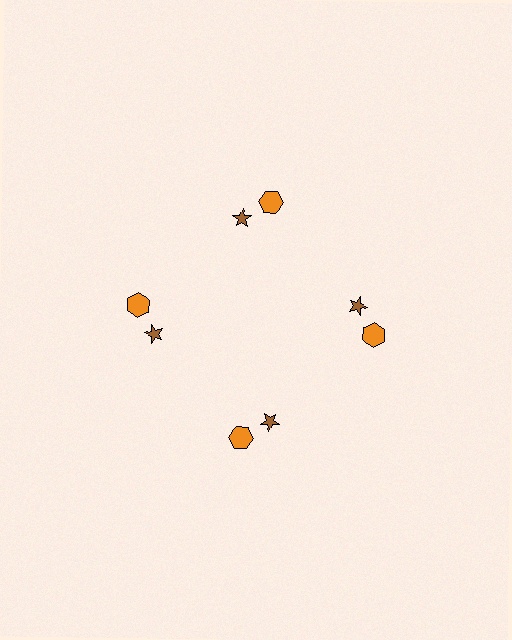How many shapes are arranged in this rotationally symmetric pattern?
There are 8 shapes, arranged in 4 groups of 2.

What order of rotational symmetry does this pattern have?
This pattern has 4-fold rotational symmetry.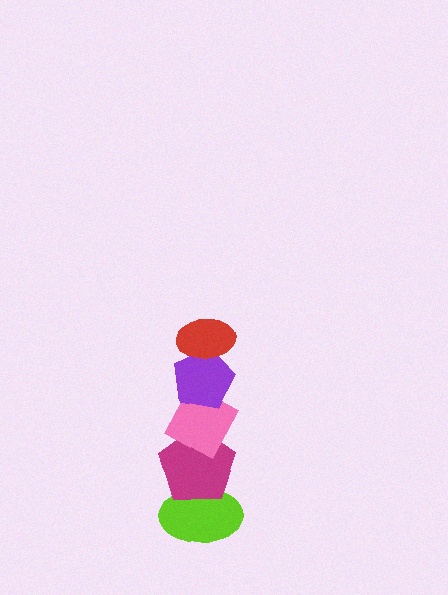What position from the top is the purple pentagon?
The purple pentagon is 2nd from the top.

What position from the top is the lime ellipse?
The lime ellipse is 5th from the top.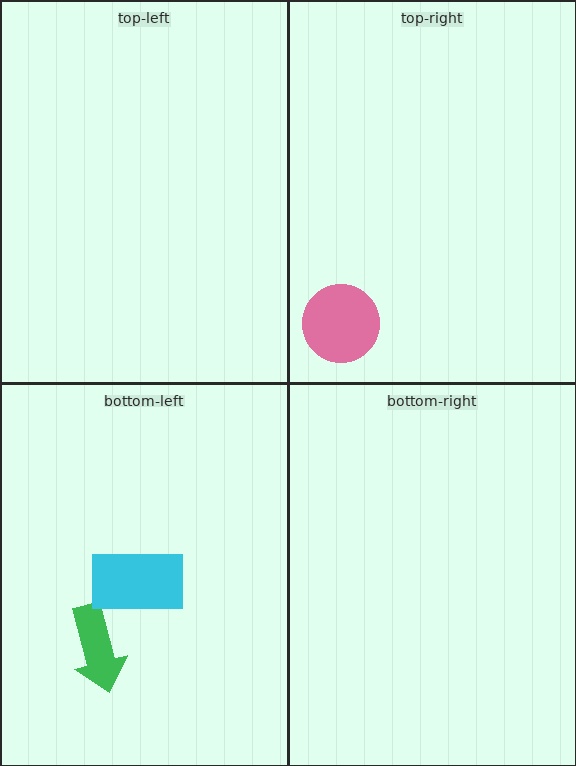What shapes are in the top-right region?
The pink circle.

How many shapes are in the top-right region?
1.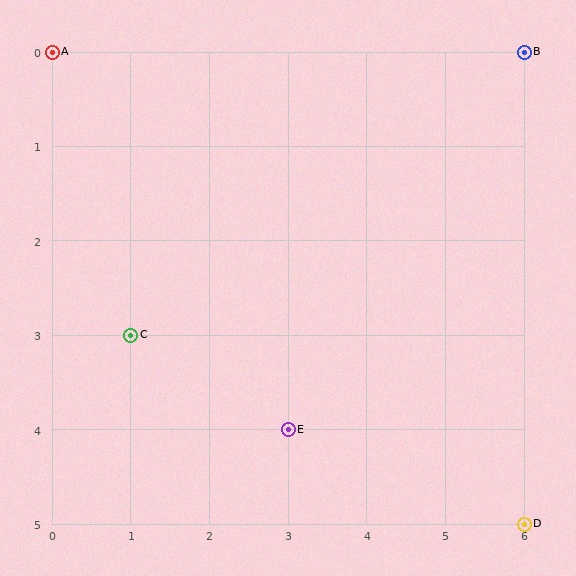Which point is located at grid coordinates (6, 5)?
Point D is at (6, 5).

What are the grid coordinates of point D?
Point D is at grid coordinates (6, 5).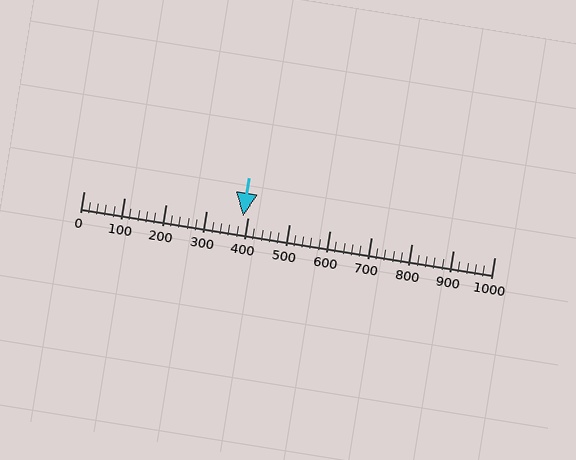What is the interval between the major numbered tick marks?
The major tick marks are spaced 100 units apart.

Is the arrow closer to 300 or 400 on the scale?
The arrow is closer to 400.